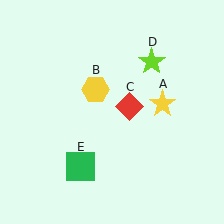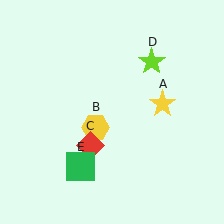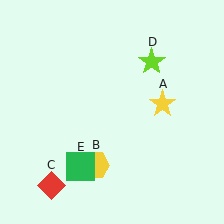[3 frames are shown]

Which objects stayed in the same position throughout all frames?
Yellow star (object A) and lime star (object D) and green square (object E) remained stationary.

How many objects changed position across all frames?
2 objects changed position: yellow hexagon (object B), red diamond (object C).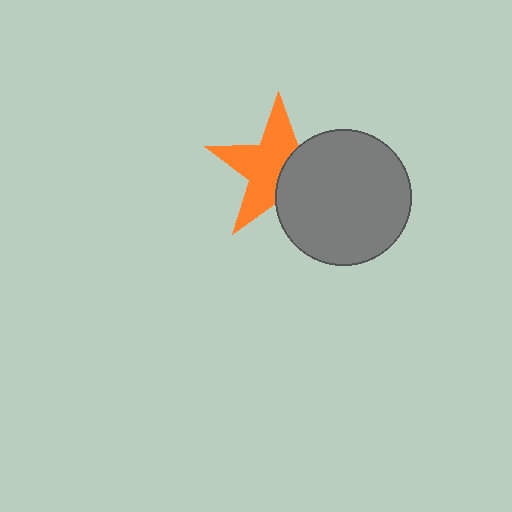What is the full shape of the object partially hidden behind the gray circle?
The partially hidden object is an orange star.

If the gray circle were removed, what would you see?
You would see the complete orange star.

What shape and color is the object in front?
The object in front is a gray circle.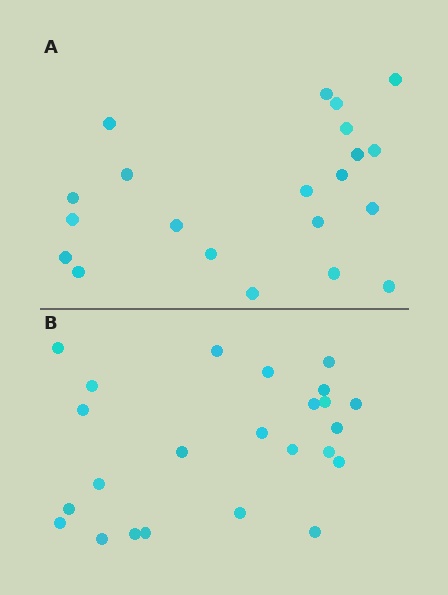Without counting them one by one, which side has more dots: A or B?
Region B (the bottom region) has more dots.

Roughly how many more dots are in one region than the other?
Region B has just a few more — roughly 2 or 3 more dots than region A.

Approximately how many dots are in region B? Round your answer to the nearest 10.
About 20 dots. (The exact count is 24, which rounds to 20.)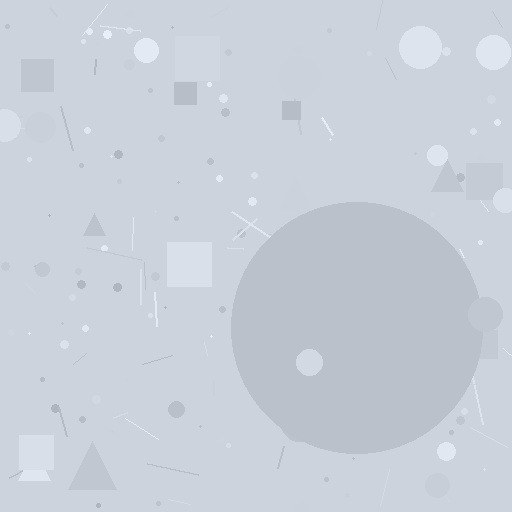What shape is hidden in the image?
A circle is hidden in the image.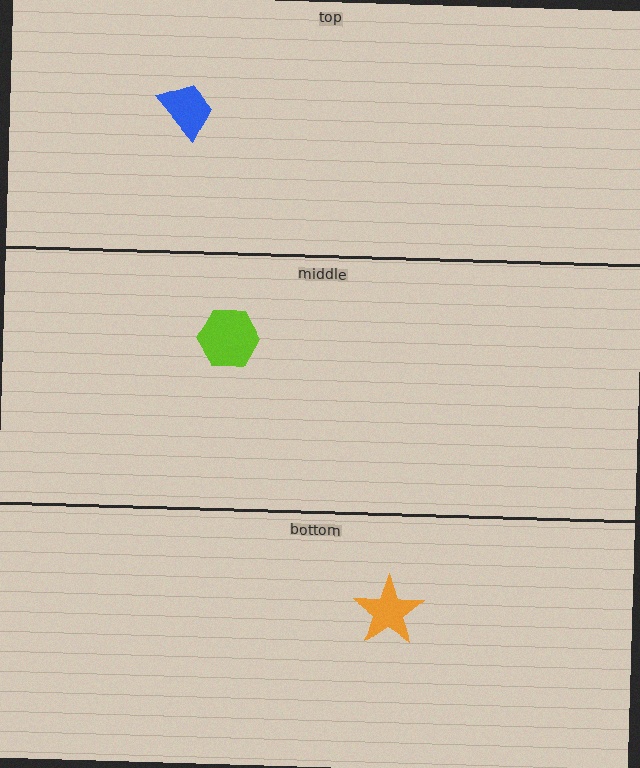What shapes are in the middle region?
The lime hexagon.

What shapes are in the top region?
The blue trapezoid.